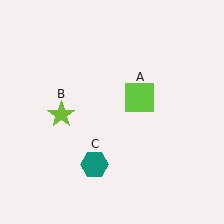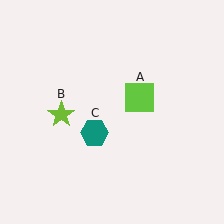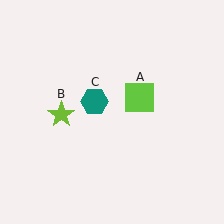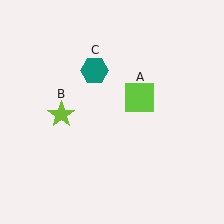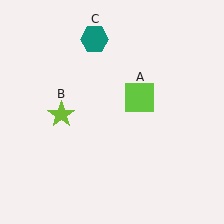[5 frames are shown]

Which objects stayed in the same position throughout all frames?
Lime square (object A) and lime star (object B) remained stationary.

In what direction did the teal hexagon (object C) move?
The teal hexagon (object C) moved up.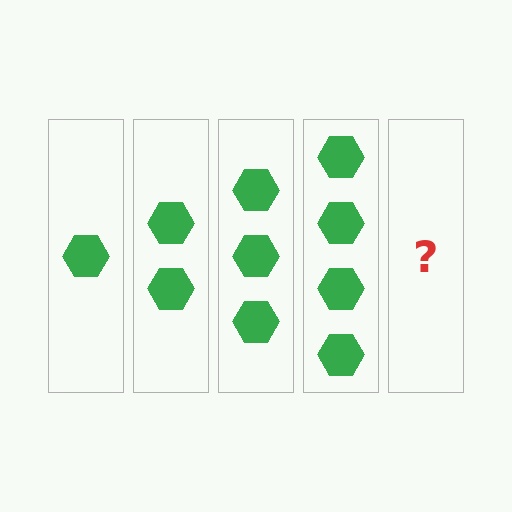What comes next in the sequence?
The next element should be 5 hexagons.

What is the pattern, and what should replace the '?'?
The pattern is that each step adds one more hexagon. The '?' should be 5 hexagons.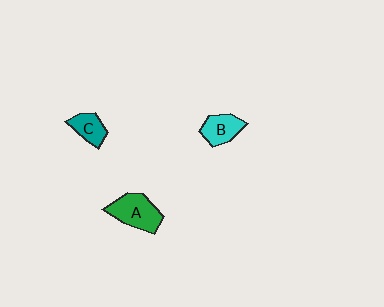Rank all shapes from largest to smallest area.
From largest to smallest: A (green), B (cyan), C (teal).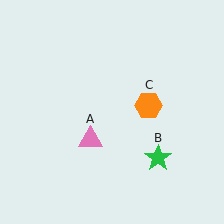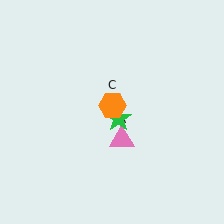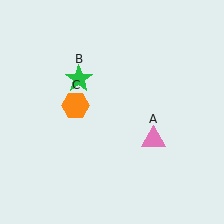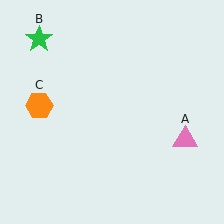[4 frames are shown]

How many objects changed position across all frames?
3 objects changed position: pink triangle (object A), green star (object B), orange hexagon (object C).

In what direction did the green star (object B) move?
The green star (object B) moved up and to the left.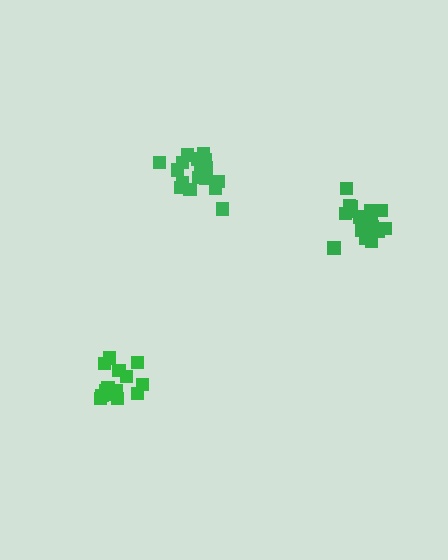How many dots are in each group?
Group 1: 19 dots, Group 2: 14 dots, Group 3: 17 dots (50 total).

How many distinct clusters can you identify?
There are 3 distinct clusters.